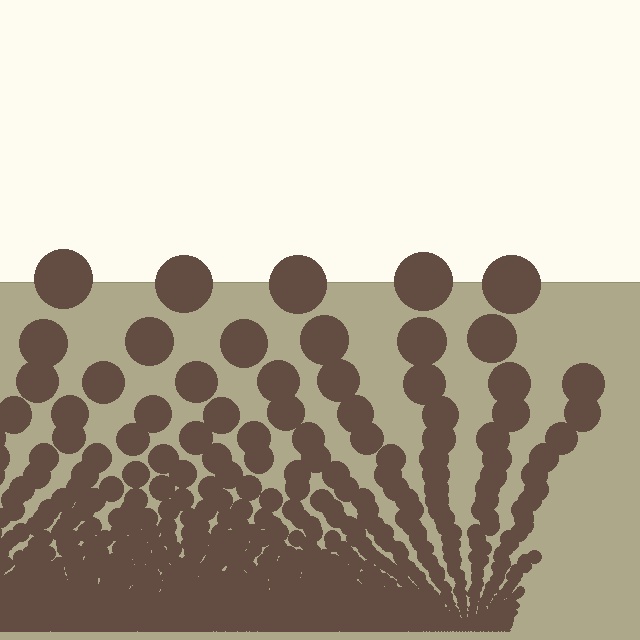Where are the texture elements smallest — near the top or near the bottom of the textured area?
Near the bottom.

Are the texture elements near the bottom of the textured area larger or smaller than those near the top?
Smaller. The gradient is inverted — elements near the bottom are smaller and denser.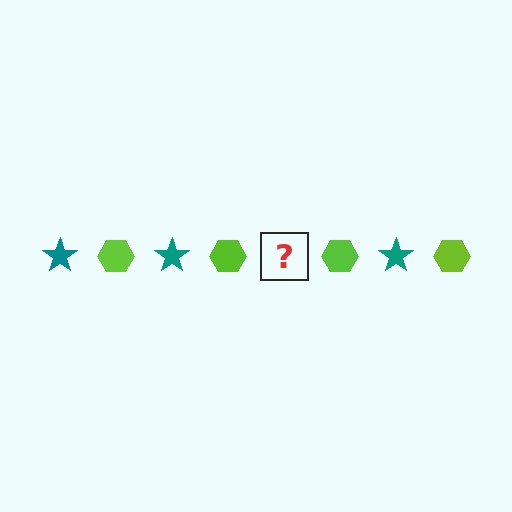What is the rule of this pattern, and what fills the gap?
The rule is that the pattern alternates between teal star and lime hexagon. The gap should be filled with a teal star.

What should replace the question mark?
The question mark should be replaced with a teal star.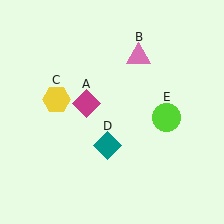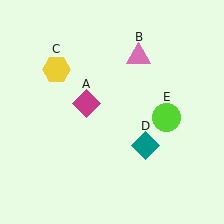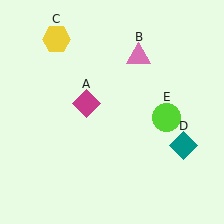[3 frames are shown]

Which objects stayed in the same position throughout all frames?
Magenta diamond (object A) and pink triangle (object B) and lime circle (object E) remained stationary.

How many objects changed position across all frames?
2 objects changed position: yellow hexagon (object C), teal diamond (object D).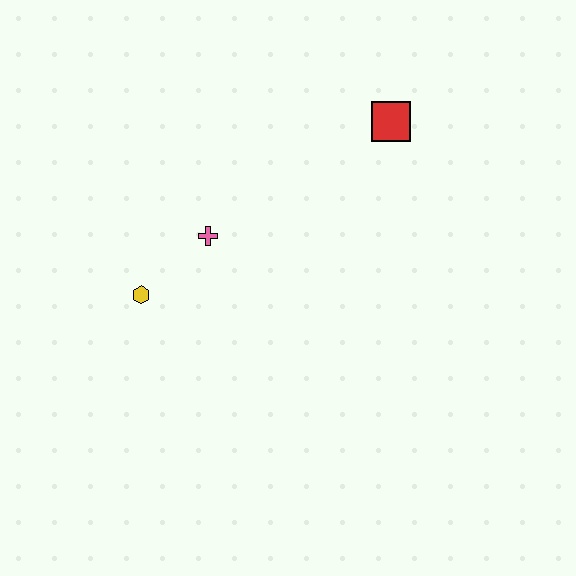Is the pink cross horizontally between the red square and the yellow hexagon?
Yes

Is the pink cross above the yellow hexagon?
Yes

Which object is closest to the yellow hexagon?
The pink cross is closest to the yellow hexagon.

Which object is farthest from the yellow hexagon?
The red square is farthest from the yellow hexagon.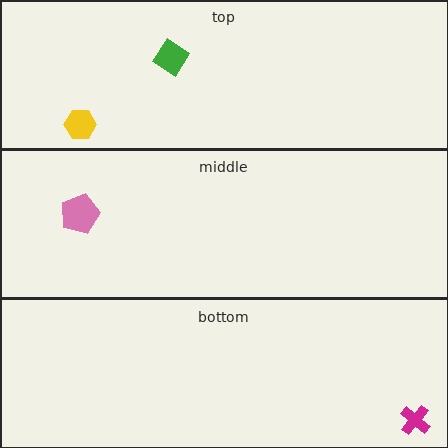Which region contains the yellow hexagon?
The top region.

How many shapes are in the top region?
2.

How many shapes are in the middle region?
1.